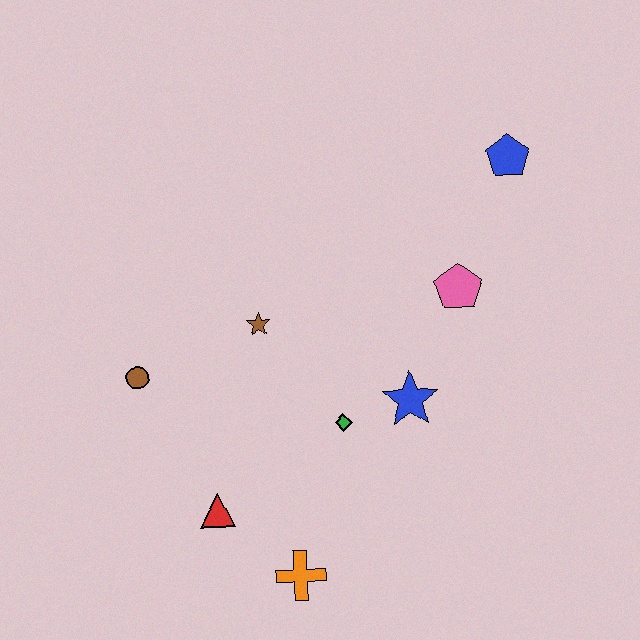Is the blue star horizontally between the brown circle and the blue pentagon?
Yes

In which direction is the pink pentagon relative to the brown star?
The pink pentagon is to the right of the brown star.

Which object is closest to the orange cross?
The red triangle is closest to the orange cross.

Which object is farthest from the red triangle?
The blue pentagon is farthest from the red triangle.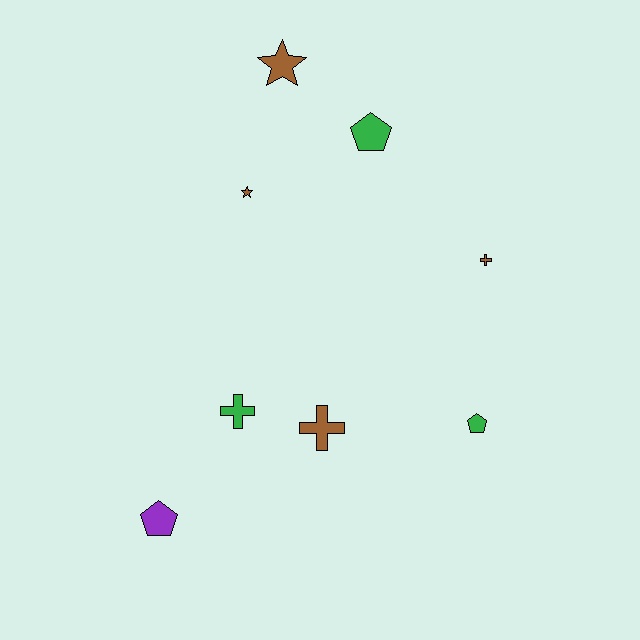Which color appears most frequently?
Brown, with 4 objects.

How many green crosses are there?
There is 1 green cross.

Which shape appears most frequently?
Cross, with 3 objects.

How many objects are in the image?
There are 8 objects.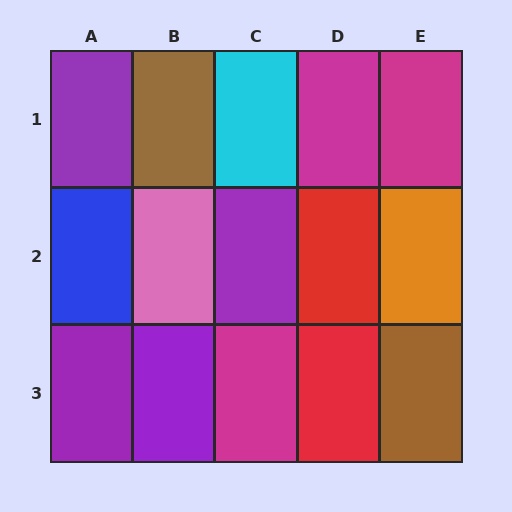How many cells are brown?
2 cells are brown.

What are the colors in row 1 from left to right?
Purple, brown, cyan, magenta, magenta.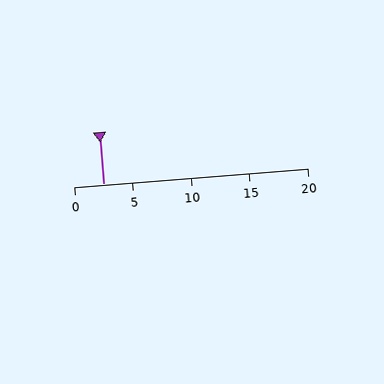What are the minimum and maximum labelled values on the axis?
The axis runs from 0 to 20.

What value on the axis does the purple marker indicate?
The marker indicates approximately 2.5.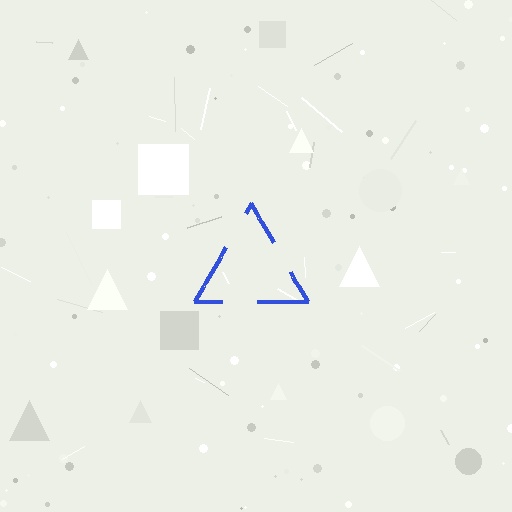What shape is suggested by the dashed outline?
The dashed outline suggests a triangle.